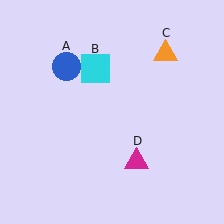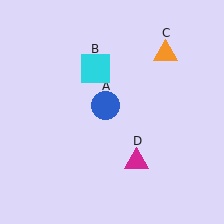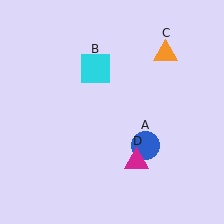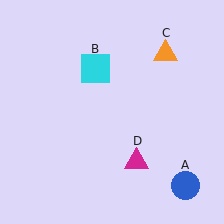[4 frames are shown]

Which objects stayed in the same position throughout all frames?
Cyan square (object B) and orange triangle (object C) and magenta triangle (object D) remained stationary.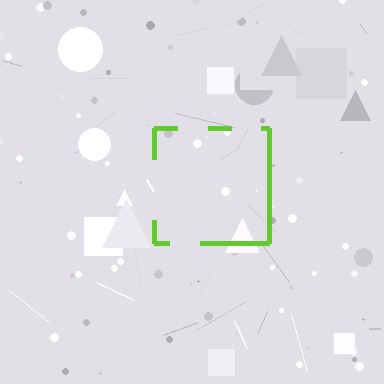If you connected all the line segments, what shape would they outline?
They would outline a square.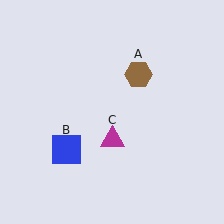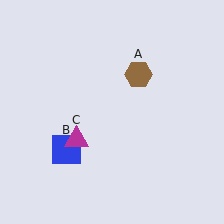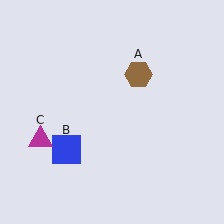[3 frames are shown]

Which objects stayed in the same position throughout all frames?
Brown hexagon (object A) and blue square (object B) remained stationary.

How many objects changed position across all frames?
1 object changed position: magenta triangle (object C).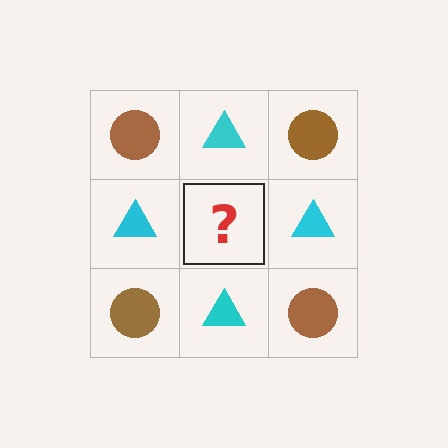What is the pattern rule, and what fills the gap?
The rule is that it alternates brown circle and cyan triangle in a checkerboard pattern. The gap should be filled with a brown circle.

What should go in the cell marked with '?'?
The missing cell should contain a brown circle.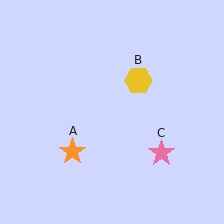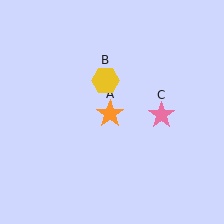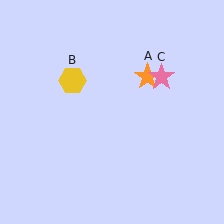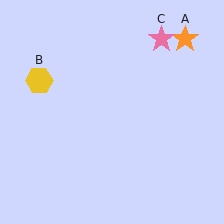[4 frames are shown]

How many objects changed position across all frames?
3 objects changed position: orange star (object A), yellow hexagon (object B), pink star (object C).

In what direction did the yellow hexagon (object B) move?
The yellow hexagon (object B) moved left.